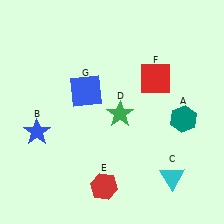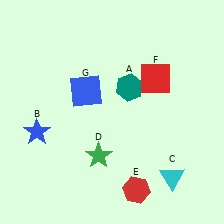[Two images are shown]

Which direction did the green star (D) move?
The green star (D) moved down.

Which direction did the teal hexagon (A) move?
The teal hexagon (A) moved left.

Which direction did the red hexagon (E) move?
The red hexagon (E) moved right.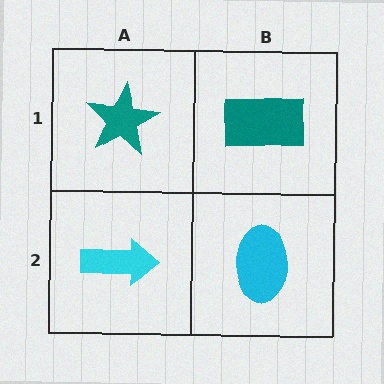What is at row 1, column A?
A teal star.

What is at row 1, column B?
A teal rectangle.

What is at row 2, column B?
A cyan ellipse.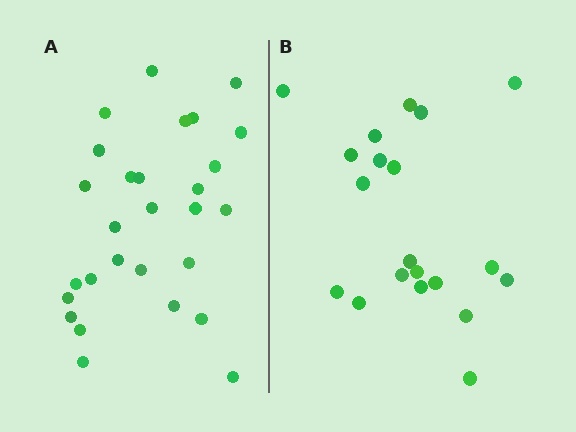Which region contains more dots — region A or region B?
Region A (the left region) has more dots.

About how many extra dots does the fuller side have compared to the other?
Region A has roughly 8 or so more dots than region B.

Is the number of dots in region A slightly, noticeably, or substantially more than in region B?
Region A has noticeably more, but not dramatically so. The ratio is roughly 1.4 to 1.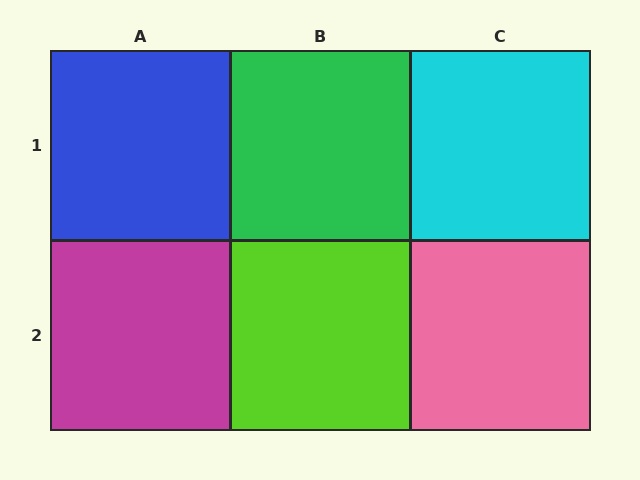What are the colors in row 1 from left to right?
Blue, green, cyan.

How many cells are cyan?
1 cell is cyan.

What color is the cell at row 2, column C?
Pink.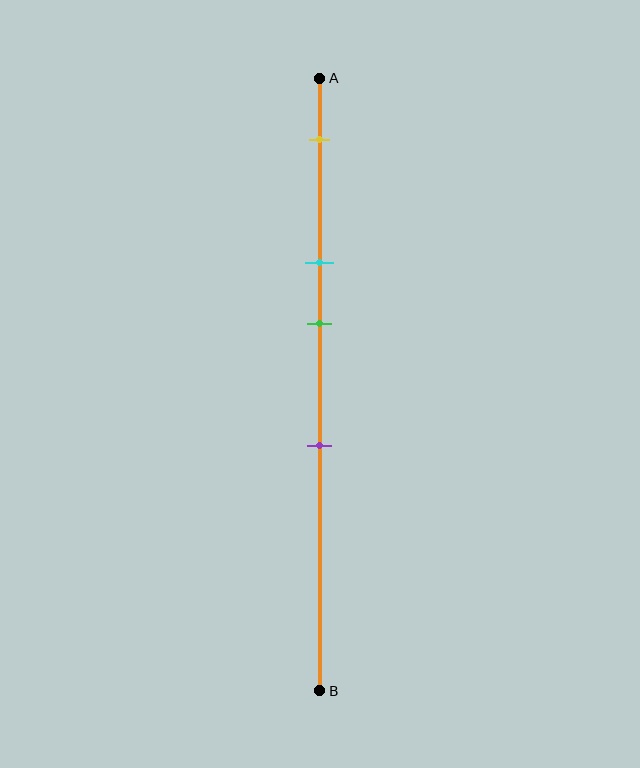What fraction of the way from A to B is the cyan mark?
The cyan mark is approximately 30% (0.3) of the way from A to B.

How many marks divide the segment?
There are 4 marks dividing the segment.